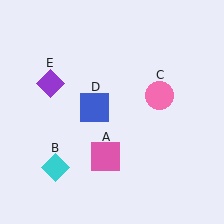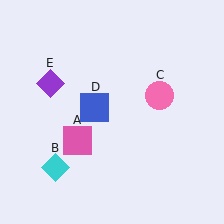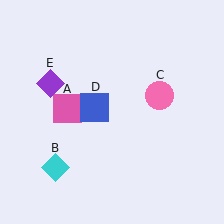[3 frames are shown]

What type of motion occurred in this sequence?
The pink square (object A) rotated clockwise around the center of the scene.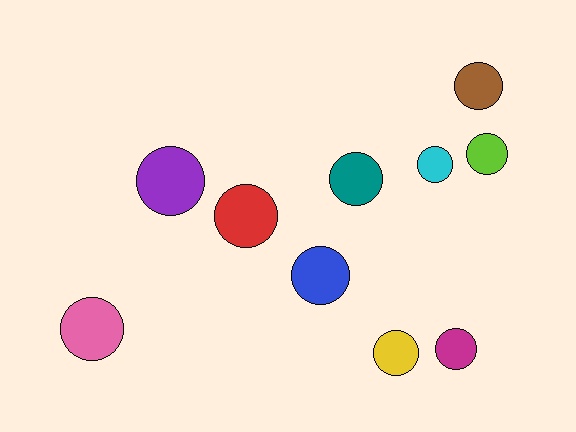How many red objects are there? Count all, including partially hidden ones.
There is 1 red object.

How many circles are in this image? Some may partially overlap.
There are 10 circles.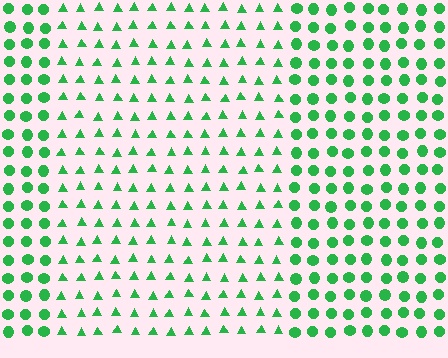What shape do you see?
I see a rectangle.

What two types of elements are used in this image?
The image uses triangles inside the rectangle region and circles outside it.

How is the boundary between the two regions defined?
The boundary is defined by a change in element shape: triangles inside vs. circles outside. All elements share the same color and spacing.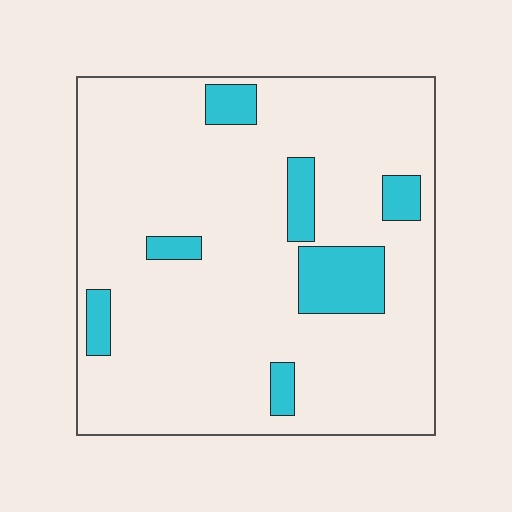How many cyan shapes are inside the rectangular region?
7.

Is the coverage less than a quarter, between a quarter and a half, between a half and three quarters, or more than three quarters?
Less than a quarter.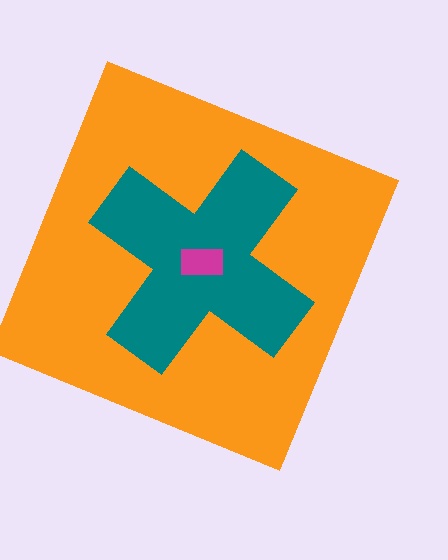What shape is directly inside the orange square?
The teal cross.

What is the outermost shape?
The orange square.